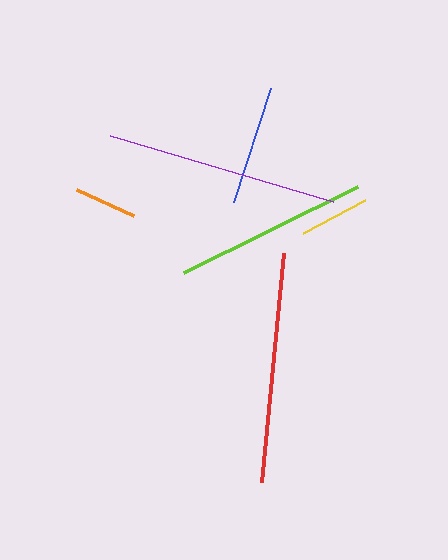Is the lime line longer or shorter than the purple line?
The purple line is longer than the lime line.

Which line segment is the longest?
The purple line is the longest at approximately 233 pixels.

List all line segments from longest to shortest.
From longest to shortest: purple, red, lime, blue, yellow, orange.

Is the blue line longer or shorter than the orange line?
The blue line is longer than the orange line.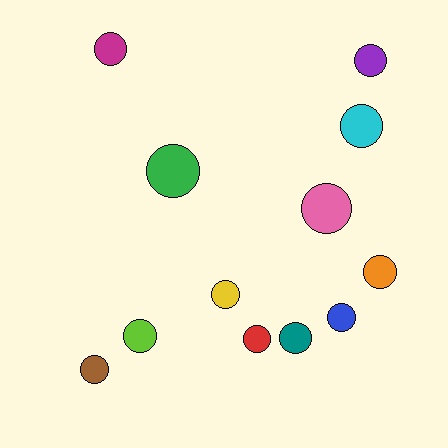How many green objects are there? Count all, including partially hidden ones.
There is 1 green object.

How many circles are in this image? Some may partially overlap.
There are 12 circles.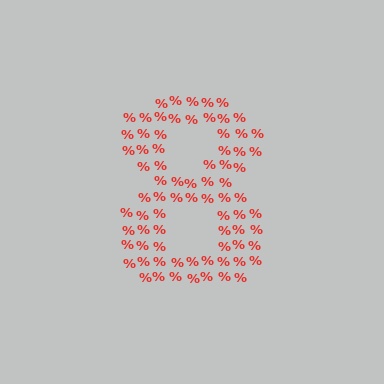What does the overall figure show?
The overall figure shows the digit 8.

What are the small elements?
The small elements are percent signs.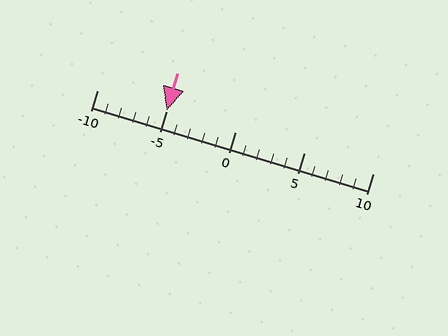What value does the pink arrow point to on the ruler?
The pink arrow points to approximately -5.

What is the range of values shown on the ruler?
The ruler shows values from -10 to 10.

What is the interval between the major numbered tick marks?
The major tick marks are spaced 5 units apart.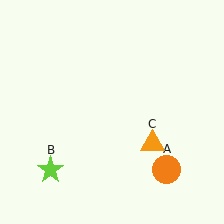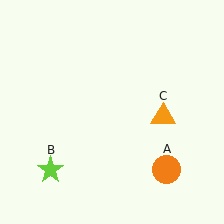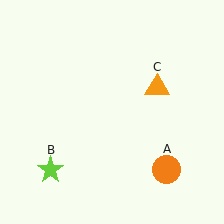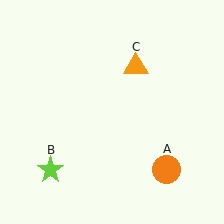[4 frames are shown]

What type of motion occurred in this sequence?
The orange triangle (object C) rotated counterclockwise around the center of the scene.